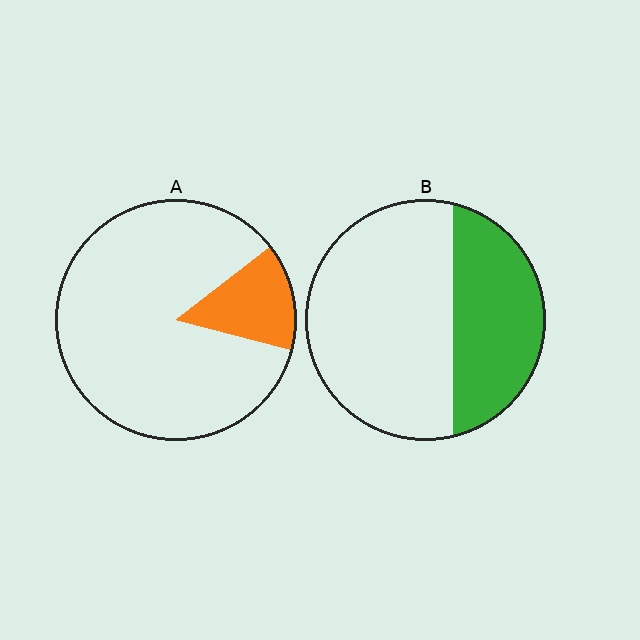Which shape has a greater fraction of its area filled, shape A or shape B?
Shape B.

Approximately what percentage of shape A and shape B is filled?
A is approximately 15% and B is approximately 35%.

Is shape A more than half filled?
No.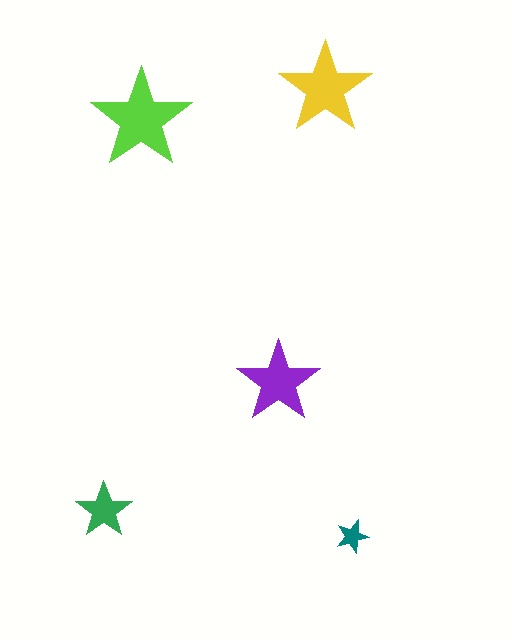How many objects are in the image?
There are 5 objects in the image.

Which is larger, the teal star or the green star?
The green one.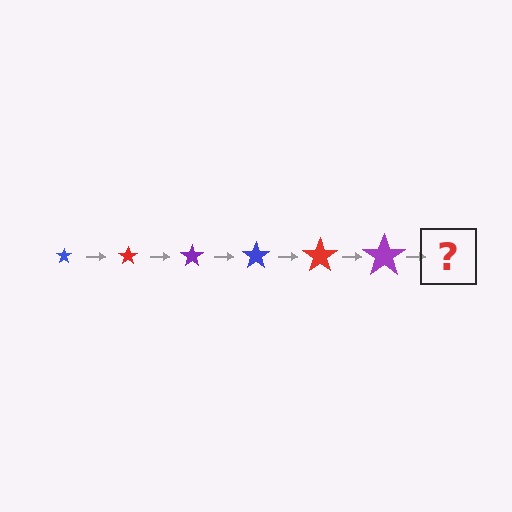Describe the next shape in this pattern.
It should be a blue star, larger than the previous one.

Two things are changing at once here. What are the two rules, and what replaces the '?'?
The two rules are that the star grows larger each step and the color cycles through blue, red, and purple. The '?' should be a blue star, larger than the previous one.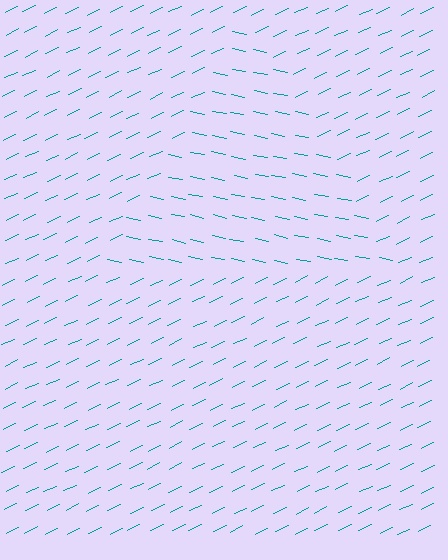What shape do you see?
I see a triangle.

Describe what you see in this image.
The image is filled with small teal line segments. A triangle region in the image has lines oriented differently from the surrounding lines, creating a visible texture boundary.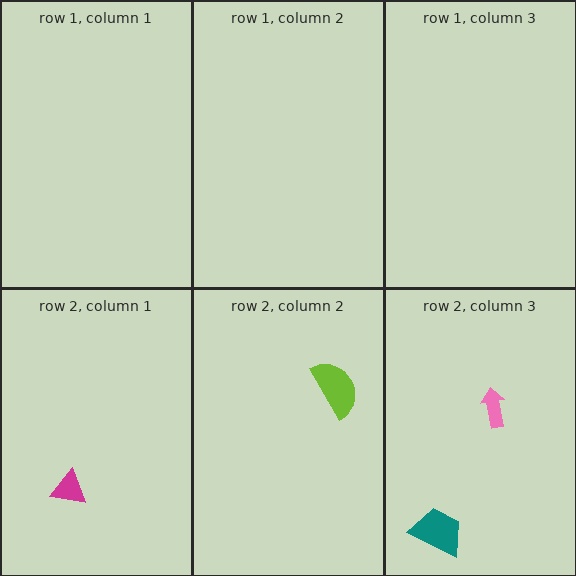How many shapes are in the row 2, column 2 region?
1.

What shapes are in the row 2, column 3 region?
The pink arrow, the teal trapezoid.